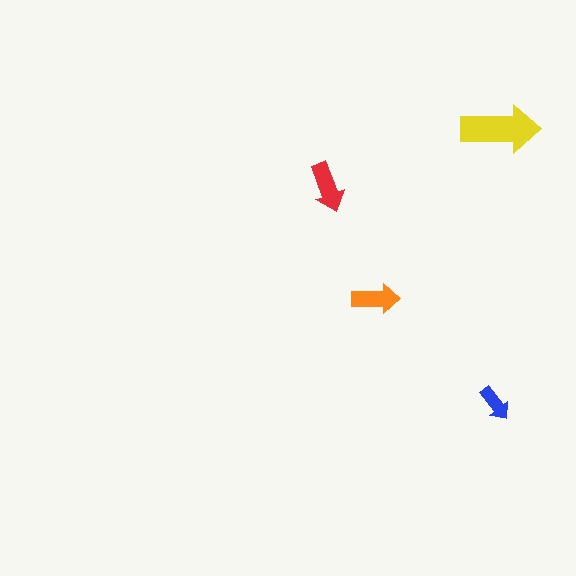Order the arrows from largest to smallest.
the yellow one, the red one, the orange one, the blue one.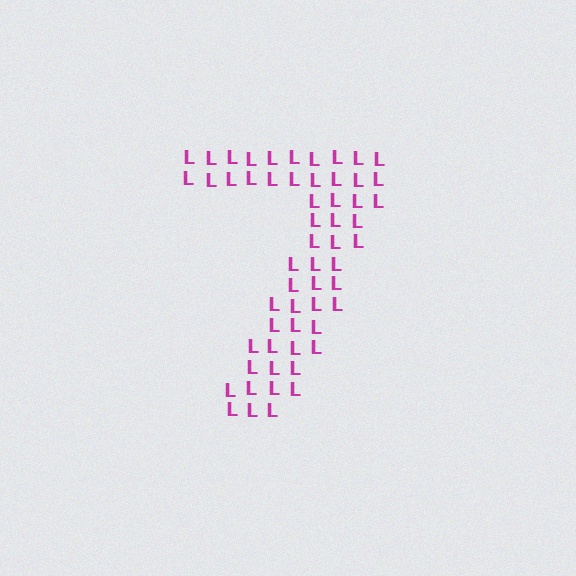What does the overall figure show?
The overall figure shows the digit 7.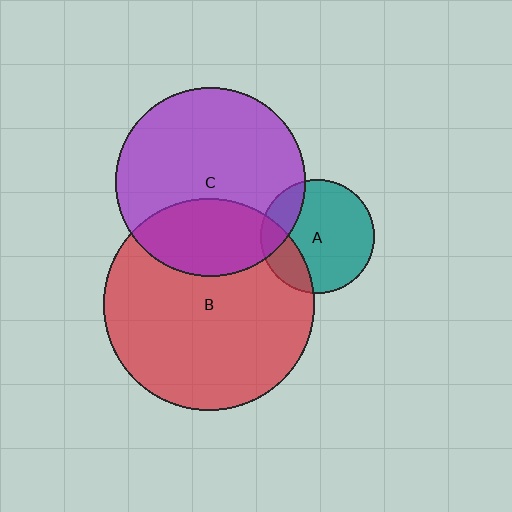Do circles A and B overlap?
Yes.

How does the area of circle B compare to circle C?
Approximately 1.3 times.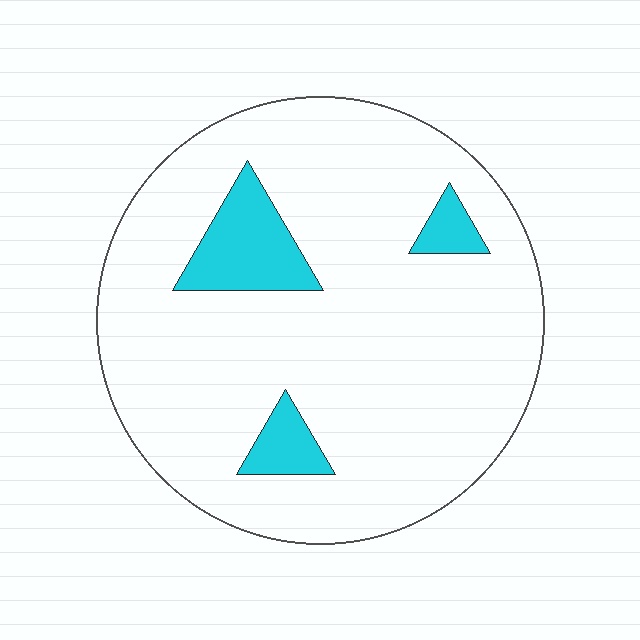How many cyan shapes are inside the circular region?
3.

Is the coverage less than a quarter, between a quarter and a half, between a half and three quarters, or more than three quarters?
Less than a quarter.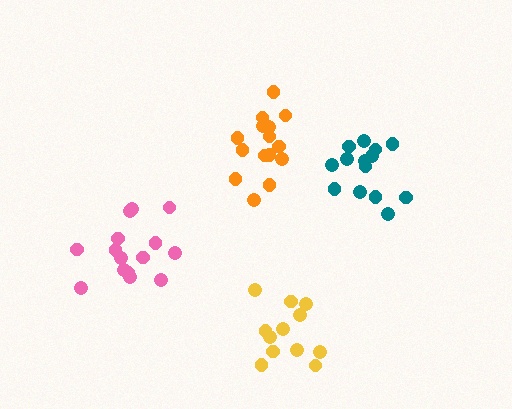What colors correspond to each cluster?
The clusters are colored: pink, teal, yellow, orange.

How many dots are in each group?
Group 1: 15 dots, Group 2: 14 dots, Group 3: 12 dots, Group 4: 15 dots (56 total).